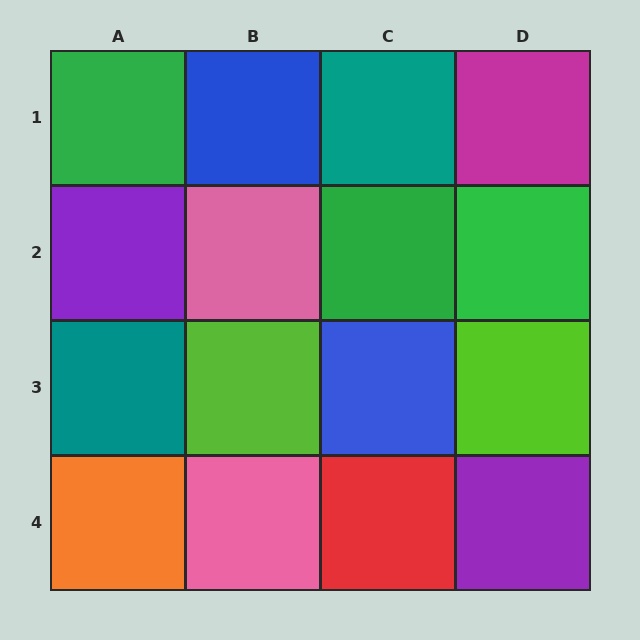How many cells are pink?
2 cells are pink.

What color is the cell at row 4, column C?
Red.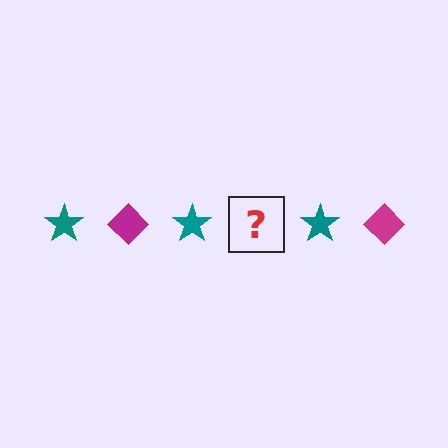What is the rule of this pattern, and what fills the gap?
The rule is that the pattern alternates between teal star and magenta diamond. The gap should be filled with a magenta diamond.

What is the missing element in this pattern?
The missing element is a magenta diamond.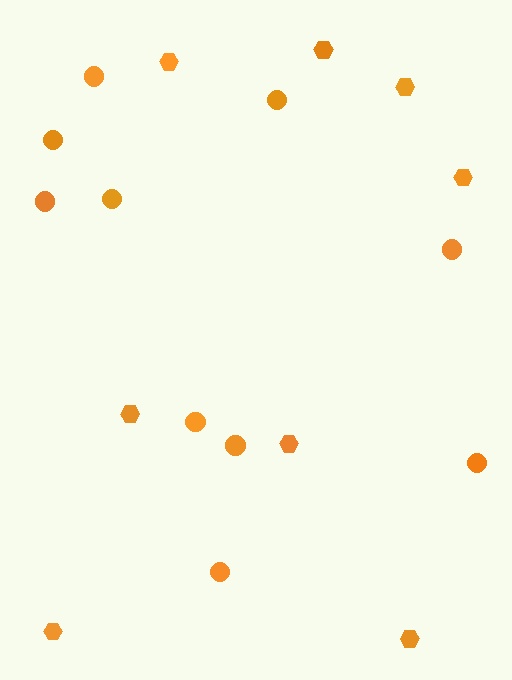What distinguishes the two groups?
There are 2 groups: one group of circles (10) and one group of hexagons (8).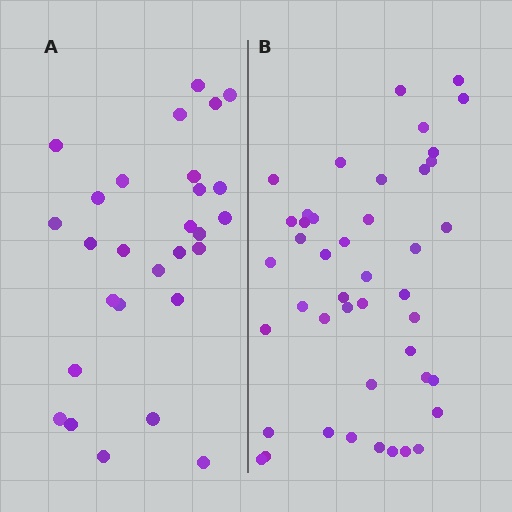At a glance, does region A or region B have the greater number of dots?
Region B (the right region) has more dots.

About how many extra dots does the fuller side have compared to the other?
Region B has approximately 15 more dots than region A.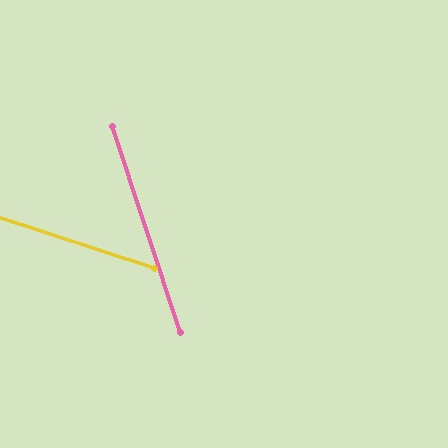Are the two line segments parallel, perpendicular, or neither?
Neither parallel nor perpendicular — they differ by about 53°.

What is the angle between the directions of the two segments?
Approximately 53 degrees.